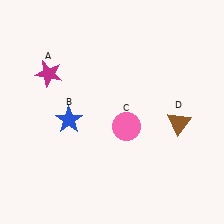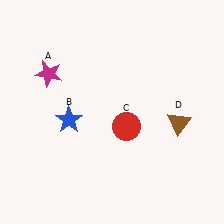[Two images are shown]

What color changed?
The circle (C) changed from pink in Image 1 to red in Image 2.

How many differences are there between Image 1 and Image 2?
There is 1 difference between the two images.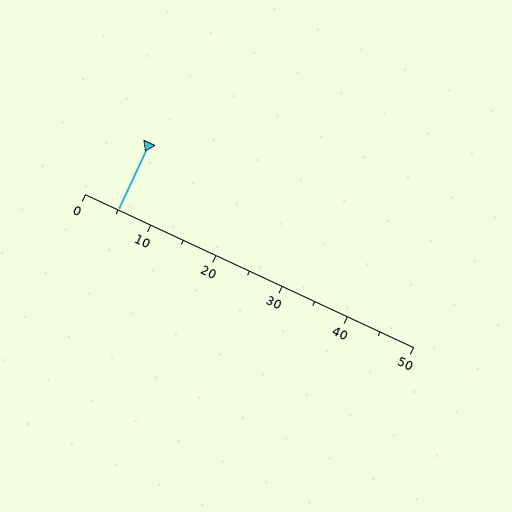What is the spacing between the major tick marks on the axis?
The major ticks are spaced 10 apart.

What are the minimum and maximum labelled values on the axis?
The axis runs from 0 to 50.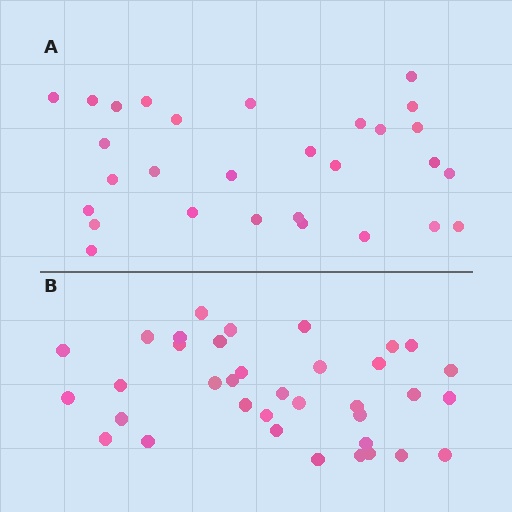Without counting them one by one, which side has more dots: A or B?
Region B (the bottom region) has more dots.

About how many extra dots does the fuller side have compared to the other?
Region B has roughly 8 or so more dots than region A.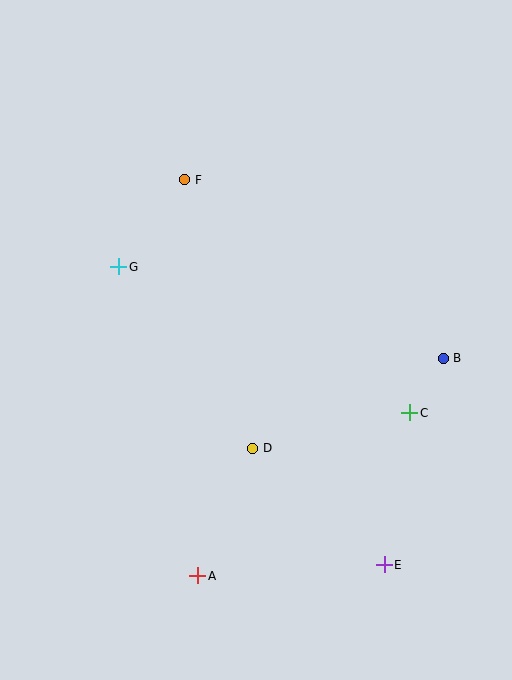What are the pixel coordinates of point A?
Point A is at (198, 576).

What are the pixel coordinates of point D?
Point D is at (253, 448).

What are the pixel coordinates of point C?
Point C is at (410, 413).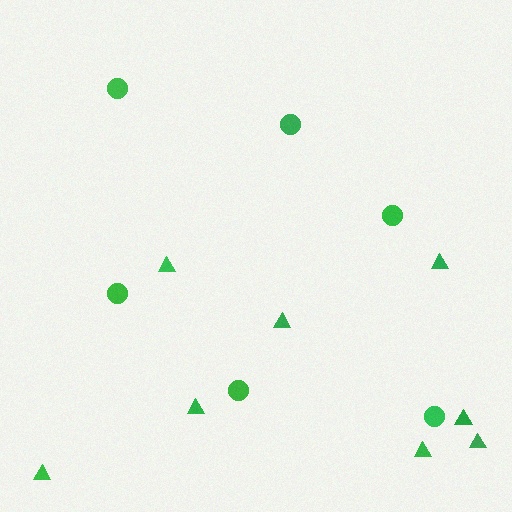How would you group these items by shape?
There are 2 groups: one group of triangles (8) and one group of circles (6).